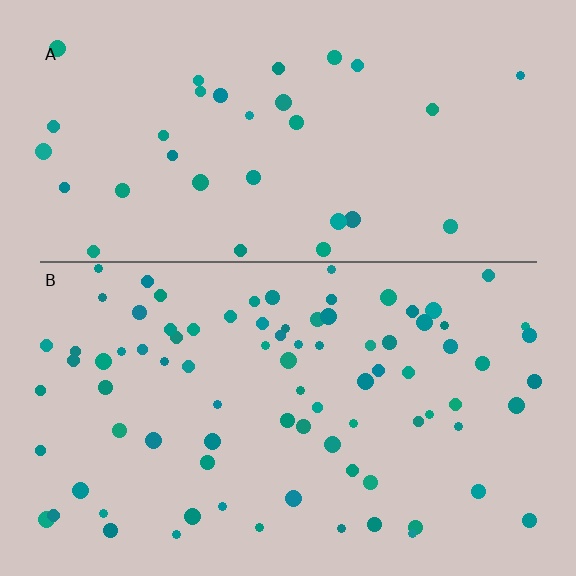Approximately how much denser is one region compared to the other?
Approximately 2.6× — region B over region A.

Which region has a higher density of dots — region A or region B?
B (the bottom).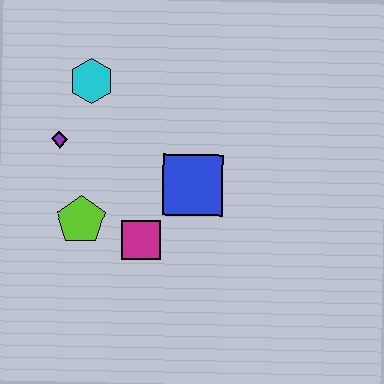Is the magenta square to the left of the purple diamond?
No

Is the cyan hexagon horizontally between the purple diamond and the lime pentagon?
No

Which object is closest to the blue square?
The magenta square is closest to the blue square.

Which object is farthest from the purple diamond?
The blue square is farthest from the purple diamond.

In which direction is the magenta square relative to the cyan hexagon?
The magenta square is below the cyan hexagon.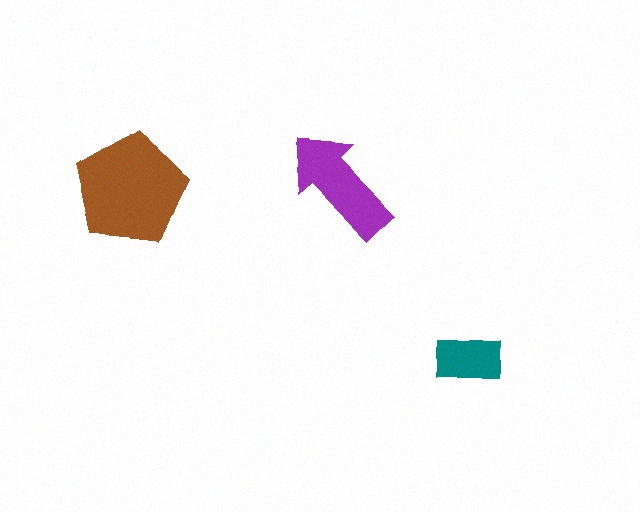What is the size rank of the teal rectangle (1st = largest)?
3rd.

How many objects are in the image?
There are 3 objects in the image.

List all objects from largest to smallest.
The brown pentagon, the purple arrow, the teal rectangle.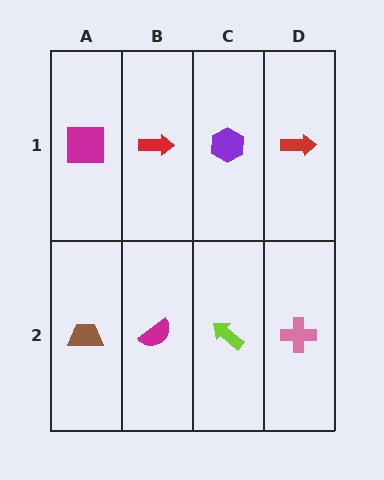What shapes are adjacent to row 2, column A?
A magenta square (row 1, column A), a magenta semicircle (row 2, column B).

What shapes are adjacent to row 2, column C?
A purple hexagon (row 1, column C), a magenta semicircle (row 2, column B), a pink cross (row 2, column D).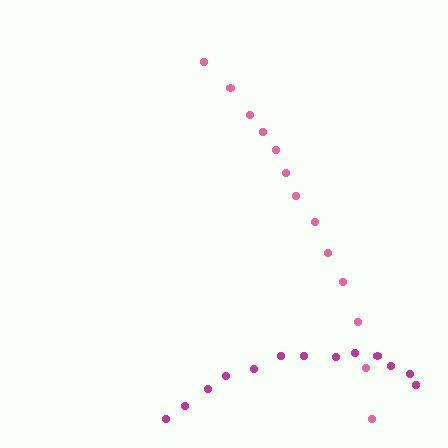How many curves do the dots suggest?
There are 2 distinct paths.